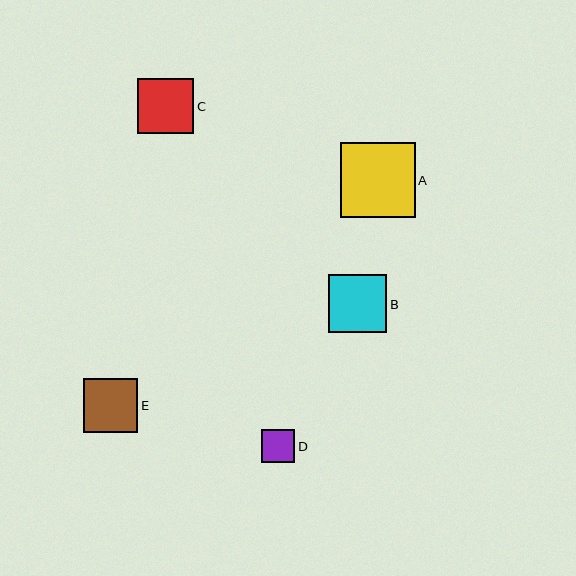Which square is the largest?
Square A is the largest with a size of approximately 75 pixels.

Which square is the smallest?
Square D is the smallest with a size of approximately 33 pixels.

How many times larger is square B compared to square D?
Square B is approximately 1.7 times the size of square D.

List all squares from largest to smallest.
From largest to smallest: A, B, C, E, D.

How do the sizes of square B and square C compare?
Square B and square C are approximately the same size.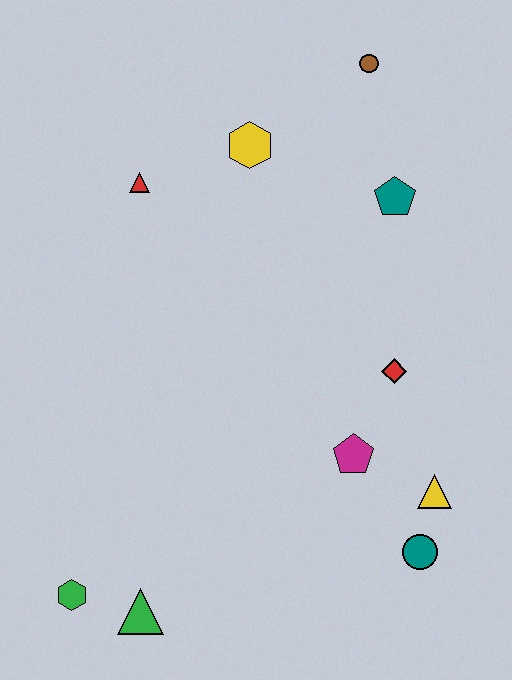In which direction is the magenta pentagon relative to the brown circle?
The magenta pentagon is below the brown circle.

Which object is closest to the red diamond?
The magenta pentagon is closest to the red diamond.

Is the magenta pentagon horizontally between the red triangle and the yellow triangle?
Yes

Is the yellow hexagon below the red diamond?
No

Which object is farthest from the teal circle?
The brown circle is farthest from the teal circle.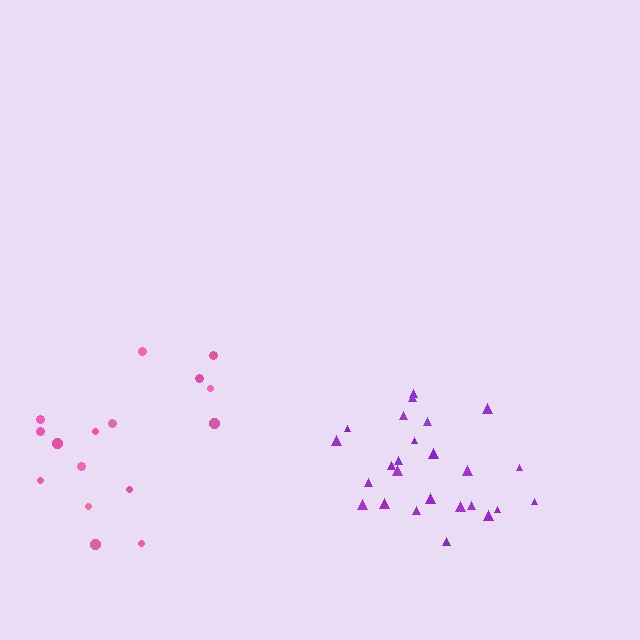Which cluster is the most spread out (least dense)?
Pink.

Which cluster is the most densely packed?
Purple.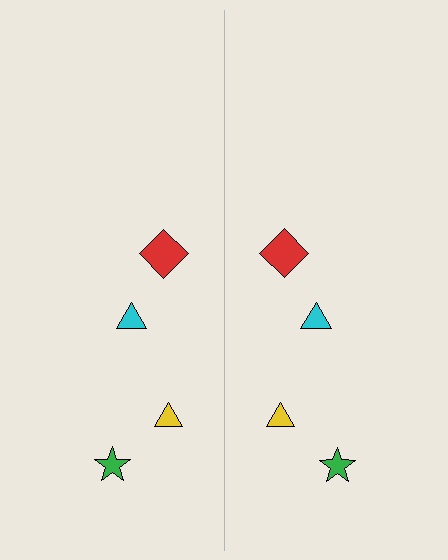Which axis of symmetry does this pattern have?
The pattern has a vertical axis of symmetry running through the center of the image.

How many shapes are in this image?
There are 8 shapes in this image.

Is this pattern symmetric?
Yes, this pattern has bilateral (reflection) symmetry.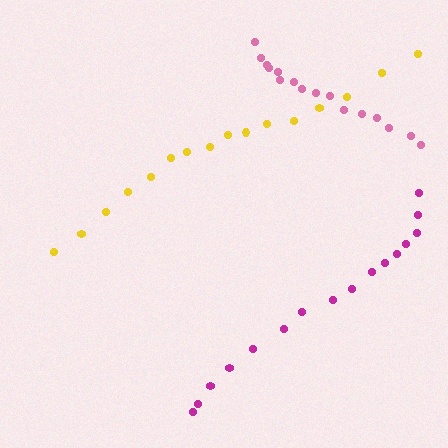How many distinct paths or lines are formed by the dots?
There are 3 distinct paths.